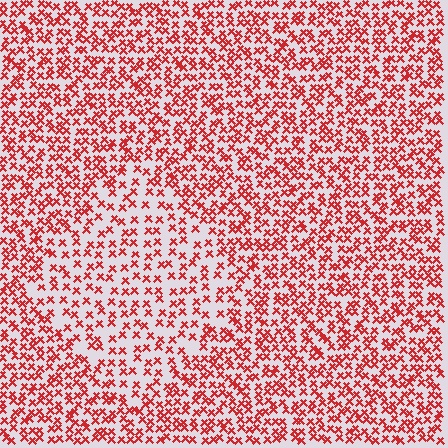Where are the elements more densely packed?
The elements are more densely packed outside the diamond boundary.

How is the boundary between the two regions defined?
The boundary is defined by a change in element density (approximately 1.7x ratio). All elements are the same color, size, and shape.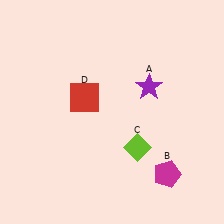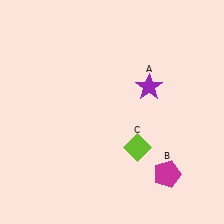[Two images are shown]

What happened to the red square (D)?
The red square (D) was removed in Image 2. It was in the top-left area of Image 1.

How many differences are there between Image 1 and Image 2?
There is 1 difference between the two images.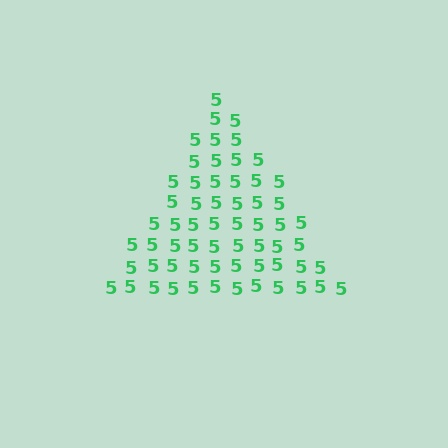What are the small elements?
The small elements are digit 5's.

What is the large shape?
The large shape is a triangle.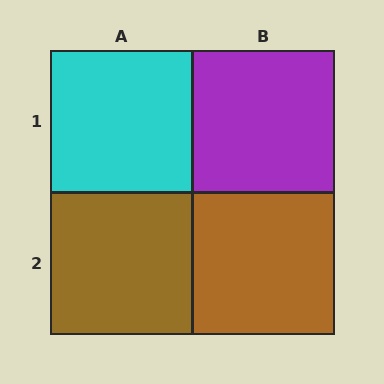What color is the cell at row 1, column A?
Cyan.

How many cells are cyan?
1 cell is cyan.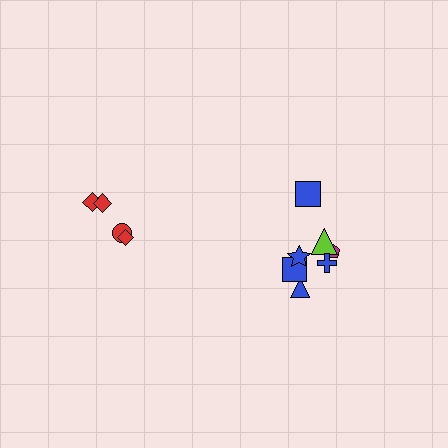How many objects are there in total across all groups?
There are 11 objects.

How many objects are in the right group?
There are 7 objects.